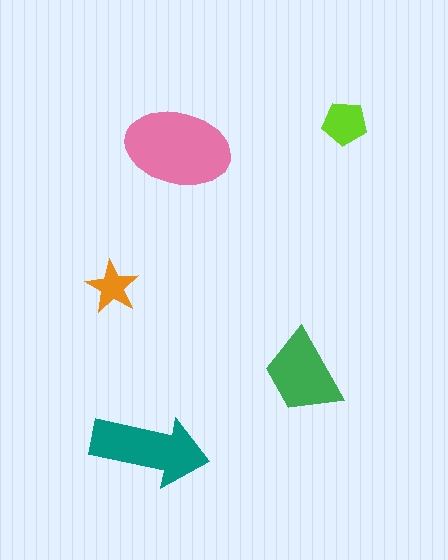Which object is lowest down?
The teal arrow is bottommost.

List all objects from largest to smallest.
The pink ellipse, the teal arrow, the green trapezoid, the lime pentagon, the orange star.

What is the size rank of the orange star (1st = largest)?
5th.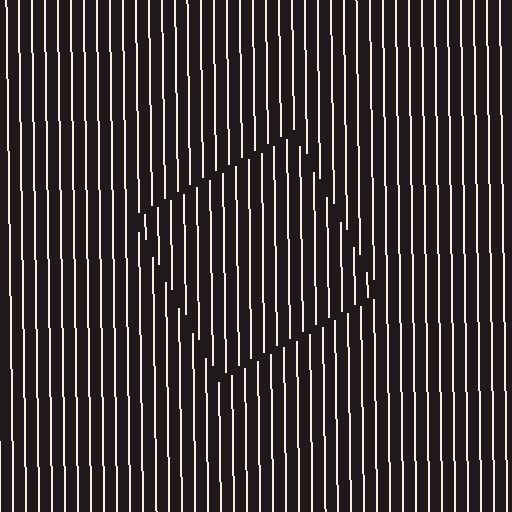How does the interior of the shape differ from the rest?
The interior of the shape contains the same grating, shifted by half a period — the contour is defined by the phase discontinuity where line-ends from the inner and outer gratings abut.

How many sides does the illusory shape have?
4 sides — the line-ends trace a square.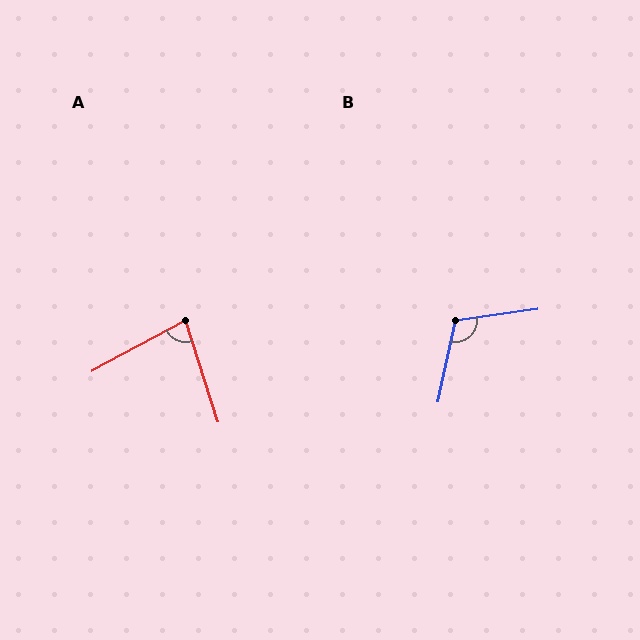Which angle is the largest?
B, at approximately 110 degrees.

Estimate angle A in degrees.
Approximately 79 degrees.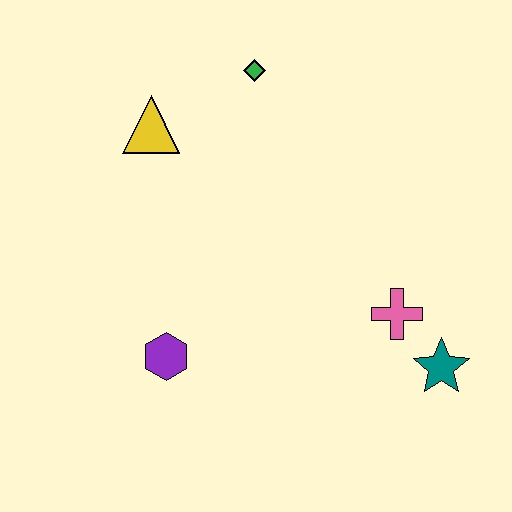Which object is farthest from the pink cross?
The yellow triangle is farthest from the pink cross.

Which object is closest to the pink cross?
The teal star is closest to the pink cross.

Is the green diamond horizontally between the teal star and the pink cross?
No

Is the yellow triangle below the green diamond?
Yes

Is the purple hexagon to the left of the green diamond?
Yes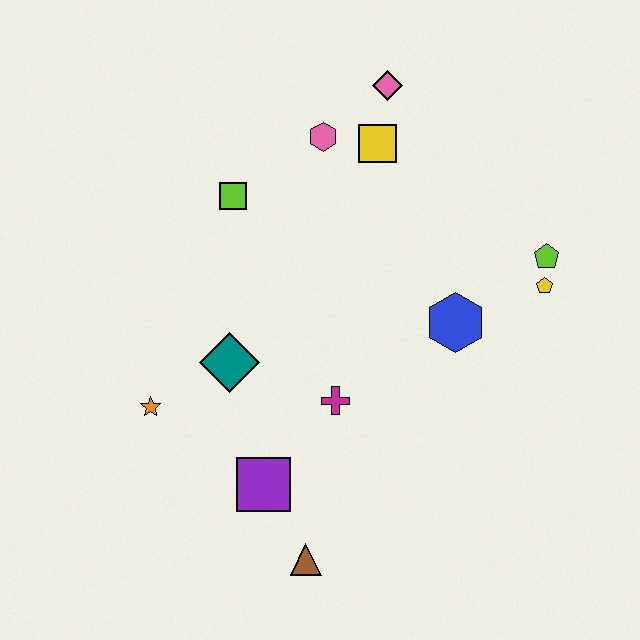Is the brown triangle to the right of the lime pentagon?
No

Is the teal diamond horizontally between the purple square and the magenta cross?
No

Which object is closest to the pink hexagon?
The yellow square is closest to the pink hexagon.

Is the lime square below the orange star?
No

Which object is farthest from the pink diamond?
The brown triangle is farthest from the pink diamond.